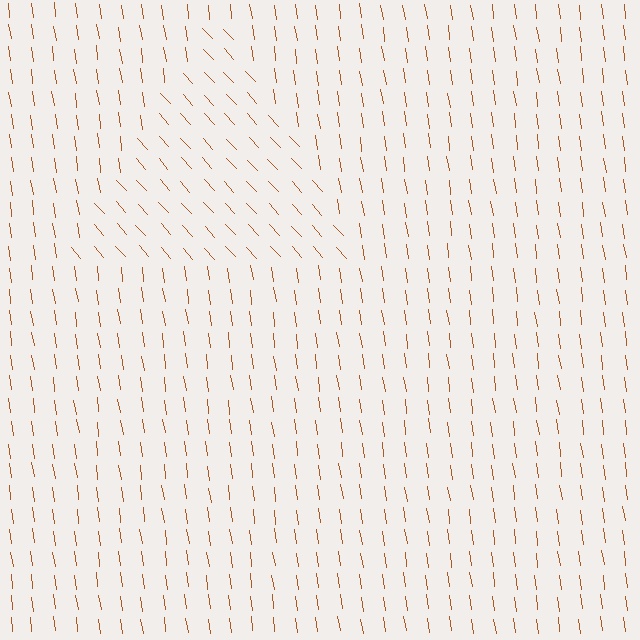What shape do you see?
I see a triangle.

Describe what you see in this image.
The image is filled with small brown line segments. A triangle region in the image has lines oriented differently from the surrounding lines, creating a visible texture boundary.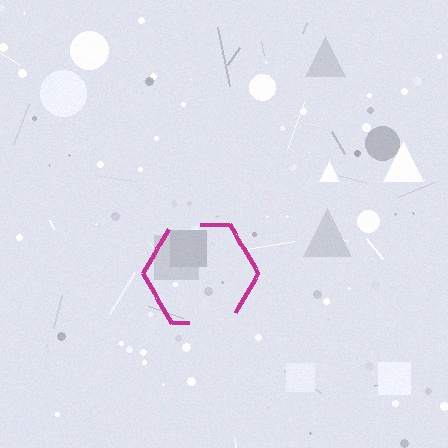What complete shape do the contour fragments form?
The contour fragments form a hexagon.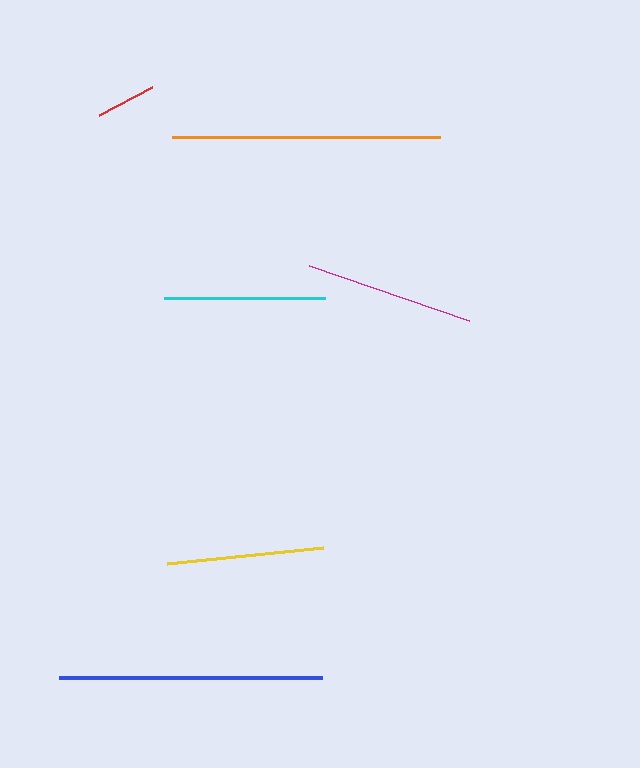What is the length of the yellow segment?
The yellow segment is approximately 157 pixels long.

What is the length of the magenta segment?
The magenta segment is approximately 170 pixels long.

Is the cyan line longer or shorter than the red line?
The cyan line is longer than the red line.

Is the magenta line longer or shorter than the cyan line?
The magenta line is longer than the cyan line.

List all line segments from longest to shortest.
From longest to shortest: orange, blue, magenta, cyan, yellow, red.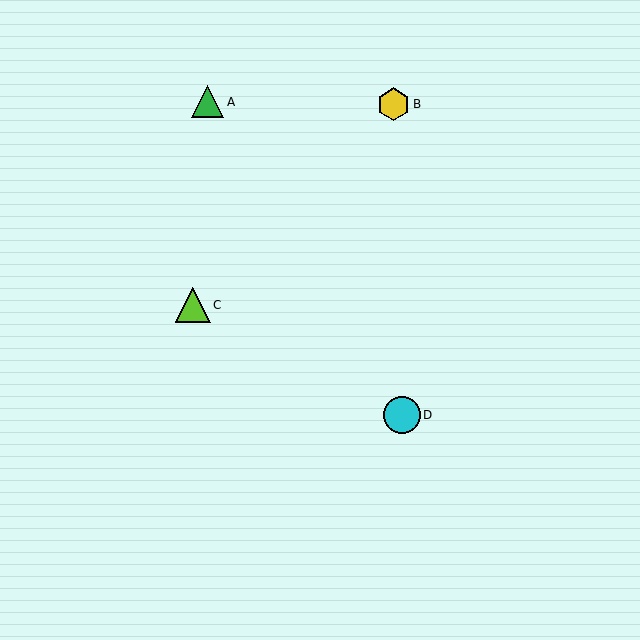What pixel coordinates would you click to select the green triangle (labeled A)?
Click at (208, 102) to select the green triangle A.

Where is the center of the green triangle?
The center of the green triangle is at (208, 102).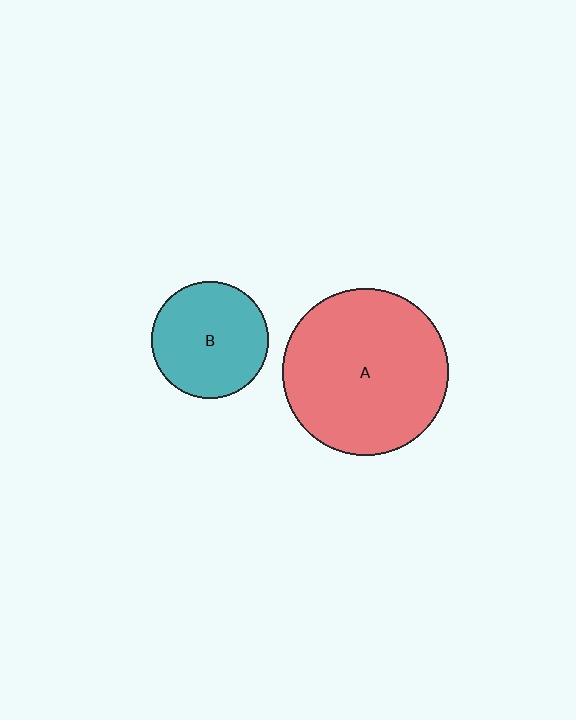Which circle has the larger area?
Circle A (red).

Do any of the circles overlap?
No, none of the circles overlap.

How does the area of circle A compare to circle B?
Approximately 2.0 times.